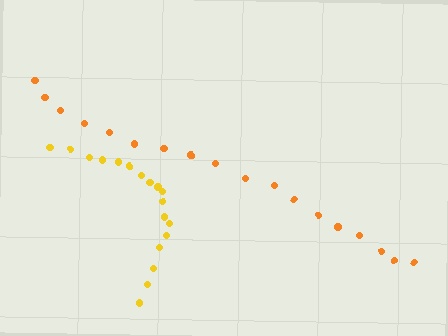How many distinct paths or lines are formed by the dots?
There are 2 distinct paths.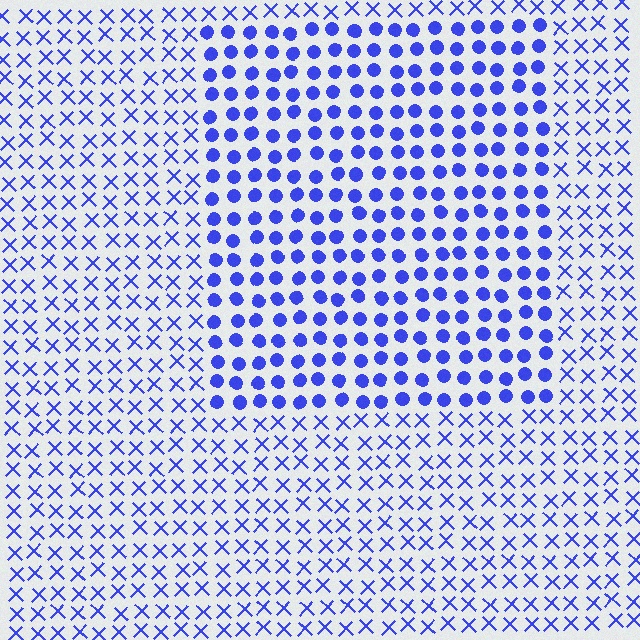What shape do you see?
I see a rectangle.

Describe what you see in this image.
The image is filled with small blue elements arranged in a uniform grid. A rectangle-shaped region contains circles, while the surrounding area contains X marks. The boundary is defined purely by the change in element shape.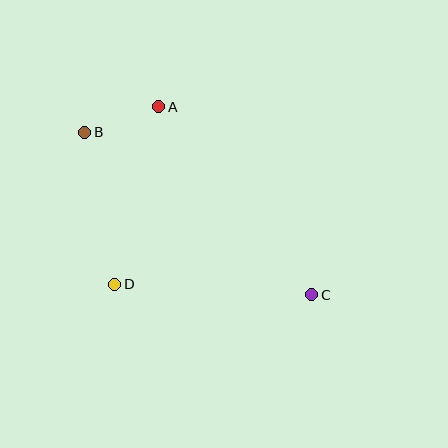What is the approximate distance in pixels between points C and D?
The distance between C and D is approximately 197 pixels.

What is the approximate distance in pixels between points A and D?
The distance between A and D is approximately 183 pixels.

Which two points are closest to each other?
Points A and B are closest to each other.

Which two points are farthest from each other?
Points B and C are farthest from each other.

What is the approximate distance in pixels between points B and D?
The distance between B and D is approximately 155 pixels.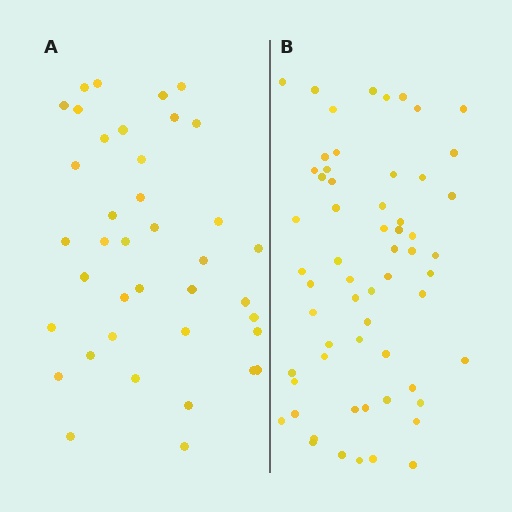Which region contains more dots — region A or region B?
Region B (the right region) has more dots.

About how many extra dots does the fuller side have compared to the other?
Region B has approximately 20 more dots than region A.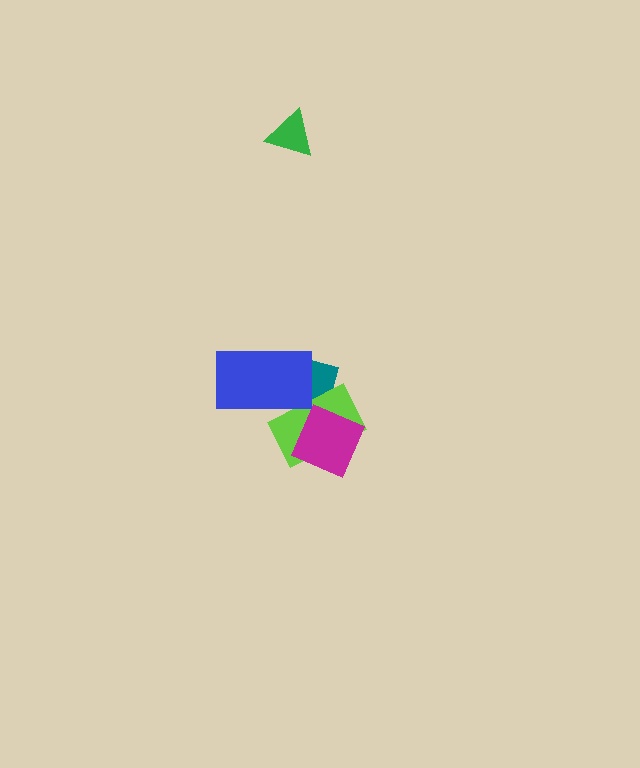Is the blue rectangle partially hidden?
No, no other shape covers it.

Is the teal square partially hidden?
Yes, it is partially covered by another shape.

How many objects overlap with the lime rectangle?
3 objects overlap with the lime rectangle.